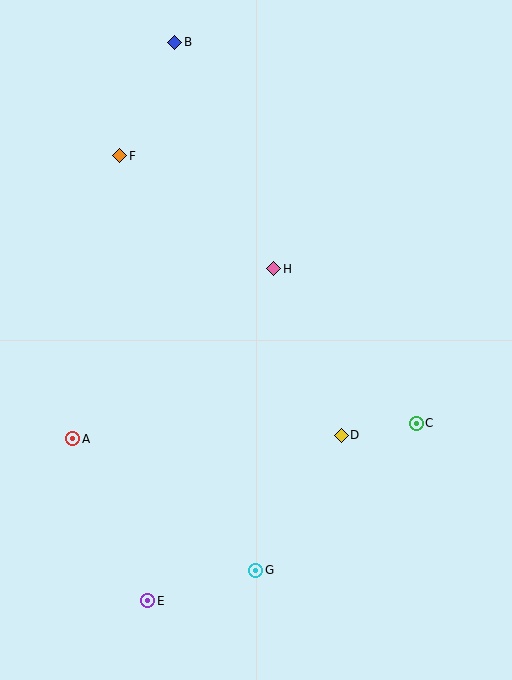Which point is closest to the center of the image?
Point H at (274, 269) is closest to the center.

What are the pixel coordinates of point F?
Point F is at (120, 156).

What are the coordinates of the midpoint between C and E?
The midpoint between C and E is at (282, 512).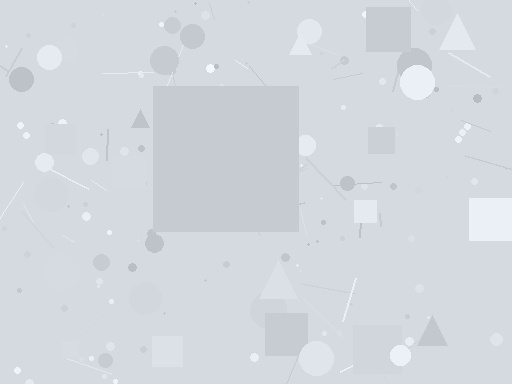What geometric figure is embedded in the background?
A square is embedded in the background.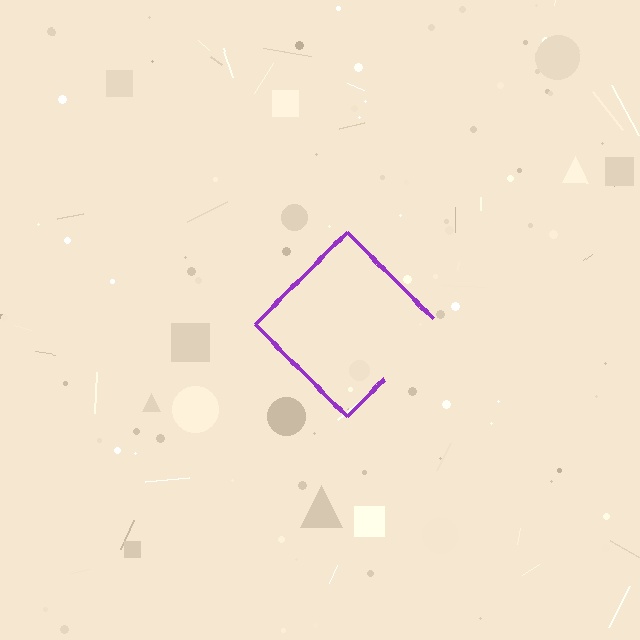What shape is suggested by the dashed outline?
The dashed outline suggests a diamond.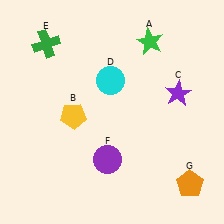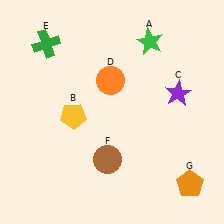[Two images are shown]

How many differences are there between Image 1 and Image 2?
There are 2 differences between the two images.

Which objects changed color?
D changed from cyan to orange. F changed from purple to brown.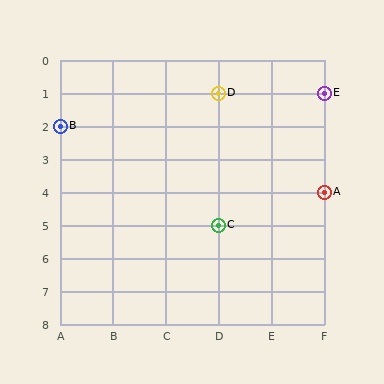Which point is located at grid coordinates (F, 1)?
Point E is at (F, 1).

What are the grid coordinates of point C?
Point C is at grid coordinates (D, 5).